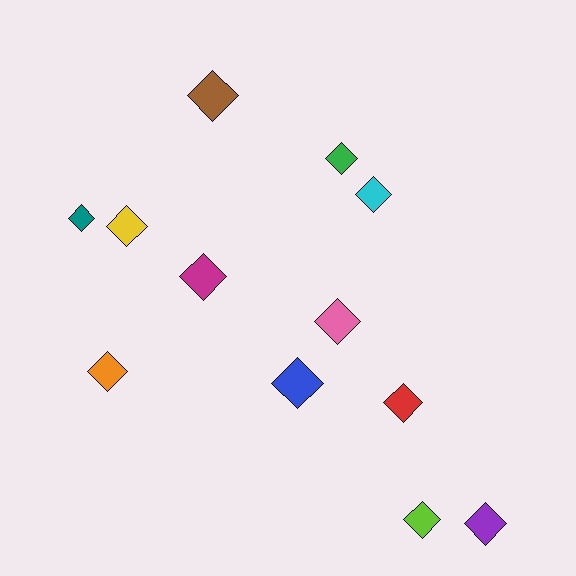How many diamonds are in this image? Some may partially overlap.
There are 12 diamonds.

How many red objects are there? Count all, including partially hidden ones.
There is 1 red object.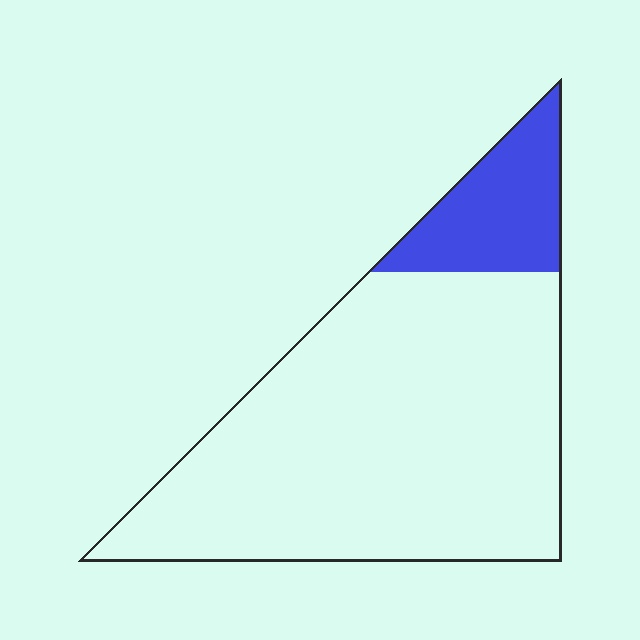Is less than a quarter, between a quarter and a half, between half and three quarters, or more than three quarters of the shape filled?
Less than a quarter.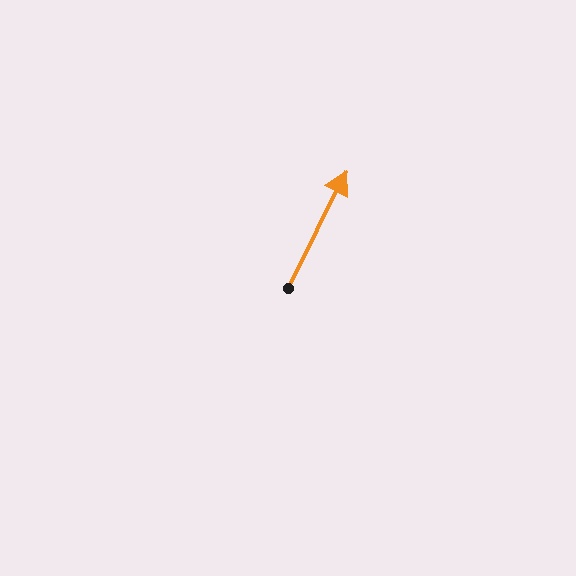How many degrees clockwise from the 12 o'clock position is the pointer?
Approximately 26 degrees.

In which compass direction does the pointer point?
Northeast.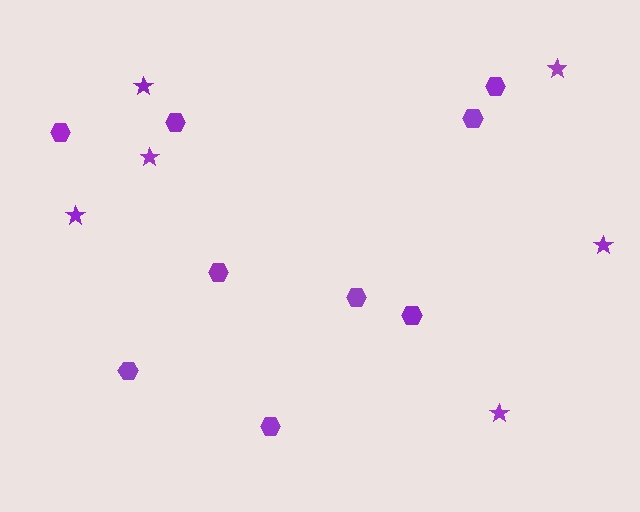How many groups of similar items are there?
There are 2 groups: one group of stars (6) and one group of hexagons (9).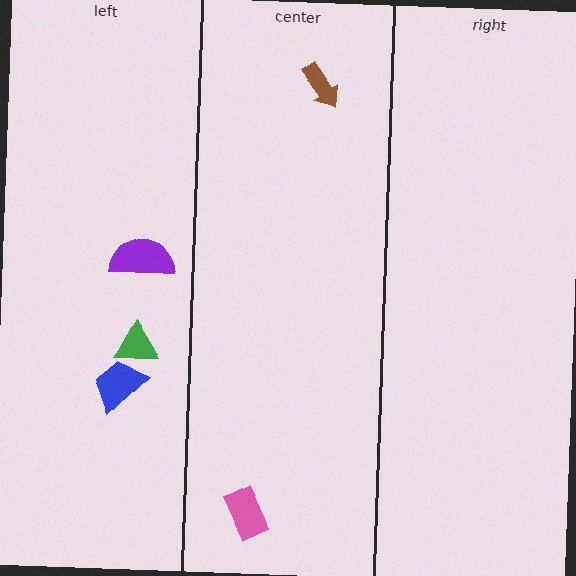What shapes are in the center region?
The pink rectangle, the brown arrow.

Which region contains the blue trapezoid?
The left region.